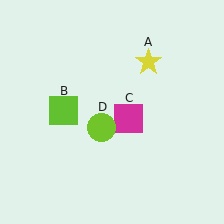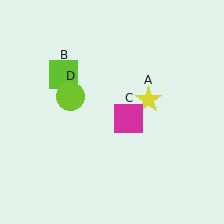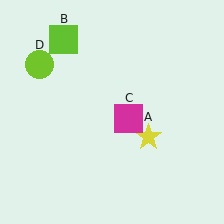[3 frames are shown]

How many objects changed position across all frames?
3 objects changed position: yellow star (object A), lime square (object B), lime circle (object D).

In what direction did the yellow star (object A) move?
The yellow star (object A) moved down.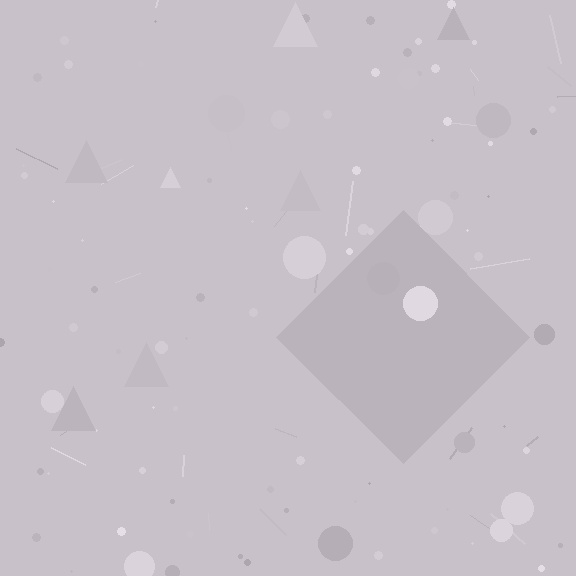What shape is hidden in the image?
A diamond is hidden in the image.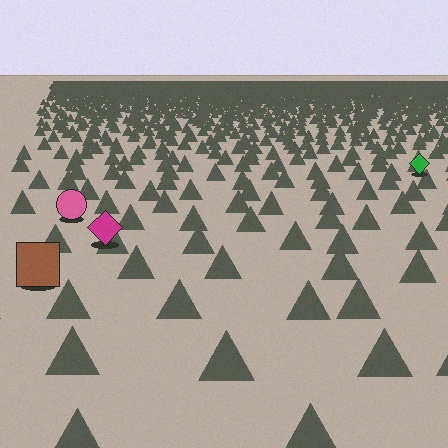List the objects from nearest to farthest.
From nearest to farthest: the brown square, the magenta diamond, the pink circle, the green diamond.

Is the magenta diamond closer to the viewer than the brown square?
No. The brown square is closer — you can tell from the texture gradient: the ground texture is coarser near it.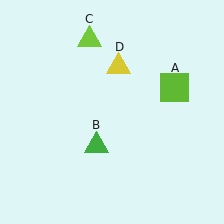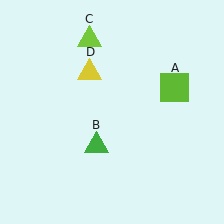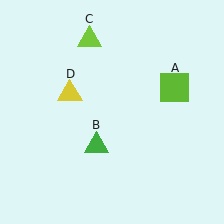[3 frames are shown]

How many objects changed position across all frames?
1 object changed position: yellow triangle (object D).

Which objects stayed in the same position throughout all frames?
Lime square (object A) and green triangle (object B) and lime triangle (object C) remained stationary.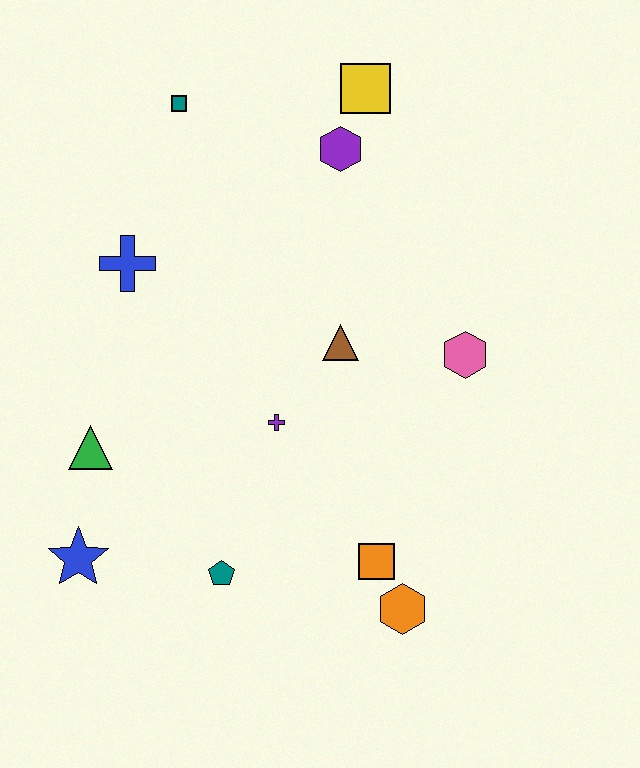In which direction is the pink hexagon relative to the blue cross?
The pink hexagon is to the right of the blue cross.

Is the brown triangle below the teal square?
Yes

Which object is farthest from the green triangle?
The yellow square is farthest from the green triangle.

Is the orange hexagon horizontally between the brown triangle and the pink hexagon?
Yes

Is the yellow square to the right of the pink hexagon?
No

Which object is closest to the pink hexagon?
The brown triangle is closest to the pink hexagon.